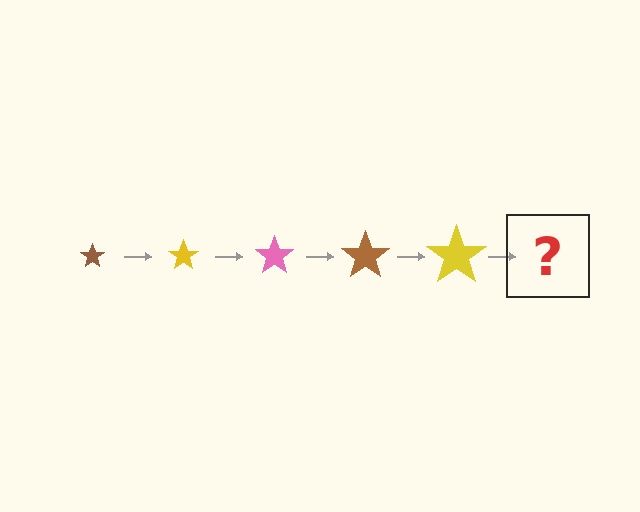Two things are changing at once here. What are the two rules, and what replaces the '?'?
The two rules are that the star grows larger each step and the color cycles through brown, yellow, and pink. The '?' should be a pink star, larger than the previous one.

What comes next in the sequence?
The next element should be a pink star, larger than the previous one.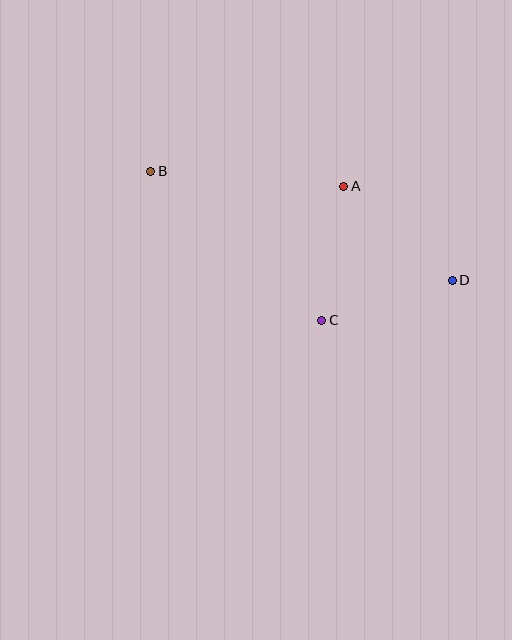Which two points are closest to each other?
Points A and C are closest to each other.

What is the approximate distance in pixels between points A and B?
The distance between A and B is approximately 194 pixels.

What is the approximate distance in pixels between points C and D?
The distance between C and D is approximately 137 pixels.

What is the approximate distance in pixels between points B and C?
The distance between B and C is approximately 227 pixels.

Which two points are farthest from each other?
Points B and D are farthest from each other.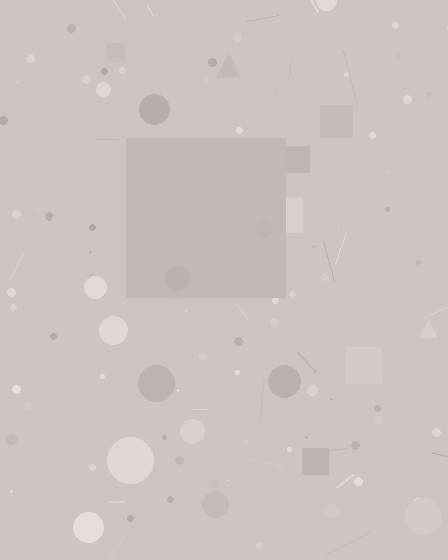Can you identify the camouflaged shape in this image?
The camouflaged shape is a square.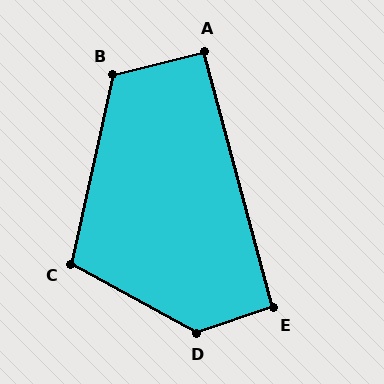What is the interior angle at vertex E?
Approximately 94 degrees (approximately right).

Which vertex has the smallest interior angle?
A, at approximately 91 degrees.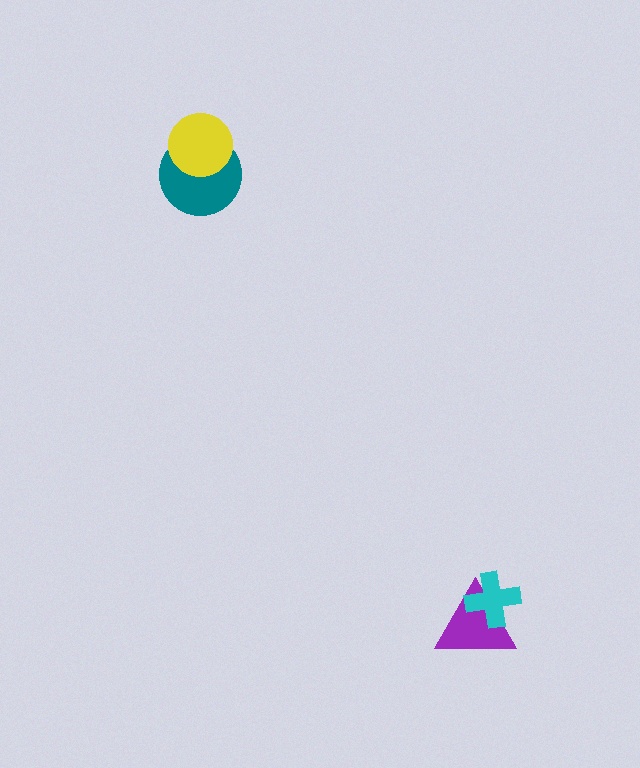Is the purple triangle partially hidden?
Yes, it is partially covered by another shape.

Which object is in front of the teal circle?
The yellow circle is in front of the teal circle.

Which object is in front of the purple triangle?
The cyan cross is in front of the purple triangle.